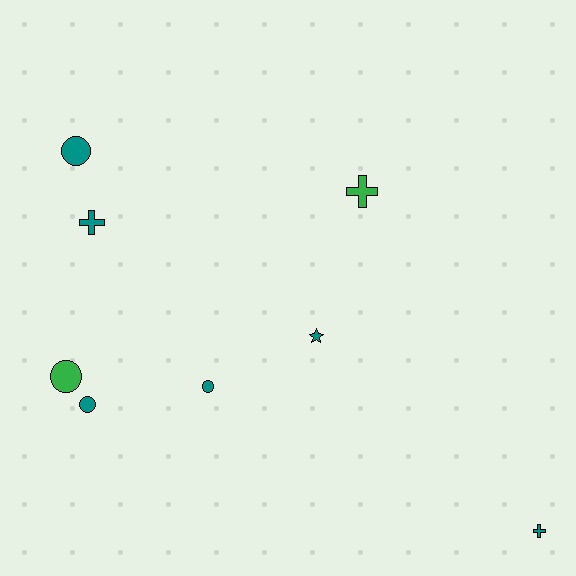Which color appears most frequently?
Teal, with 6 objects.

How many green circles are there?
There is 1 green circle.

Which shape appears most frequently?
Circle, with 4 objects.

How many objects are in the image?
There are 8 objects.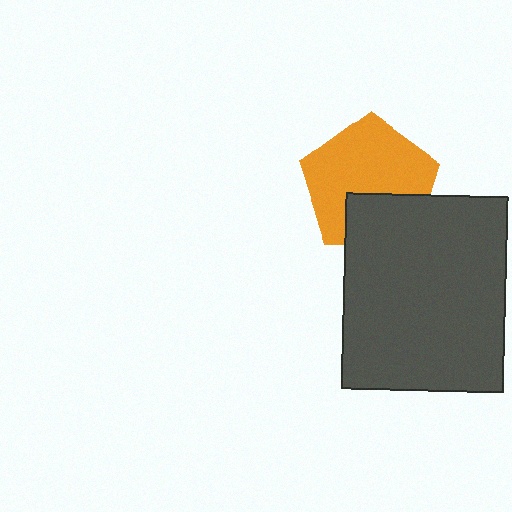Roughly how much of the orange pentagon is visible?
Most of it is visible (roughly 69%).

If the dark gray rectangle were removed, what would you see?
You would see the complete orange pentagon.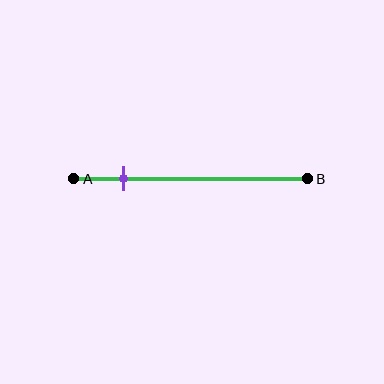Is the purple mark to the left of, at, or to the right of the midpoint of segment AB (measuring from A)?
The purple mark is to the left of the midpoint of segment AB.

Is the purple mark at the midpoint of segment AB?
No, the mark is at about 20% from A, not at the 50% midpoint.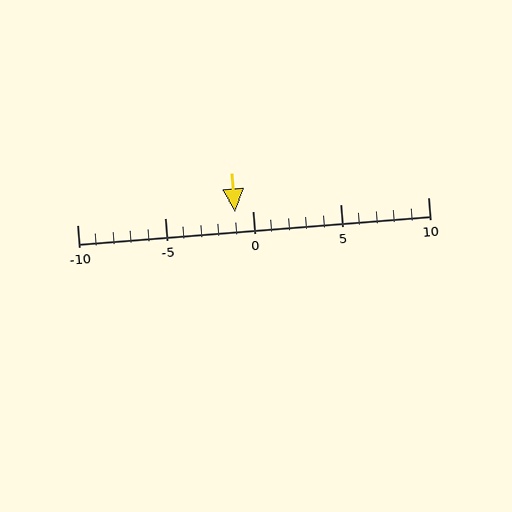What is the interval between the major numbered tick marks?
The major tick marks are spaced 5 units apart.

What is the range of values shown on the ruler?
The ruler shows values from -10 to 10.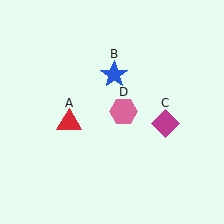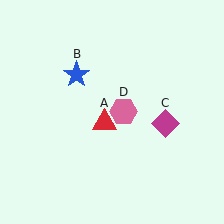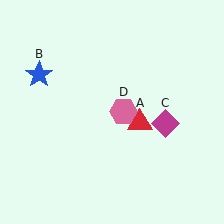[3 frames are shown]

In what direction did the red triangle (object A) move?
The red triangle (object A) moved right.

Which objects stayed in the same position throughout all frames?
Magenta diamond (object C) and pink hexagon (object D) remained stationary.